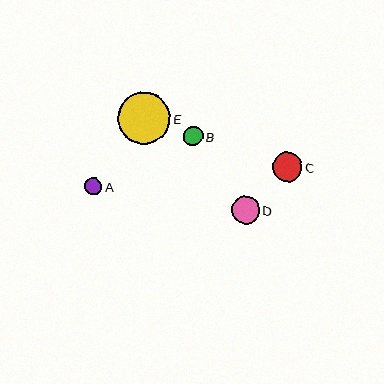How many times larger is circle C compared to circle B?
Circle C is approximately 1.5 times the size of circle B.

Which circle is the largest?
Circle E is the largest with a size of approximately 52 pixels.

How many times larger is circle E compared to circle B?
Circle E is approximately 2.7 times the size of circle B.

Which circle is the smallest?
Circle A is the smallest with a size of approximately 17 pixels.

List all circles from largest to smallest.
From largest to smallest: E, C, D, B, A.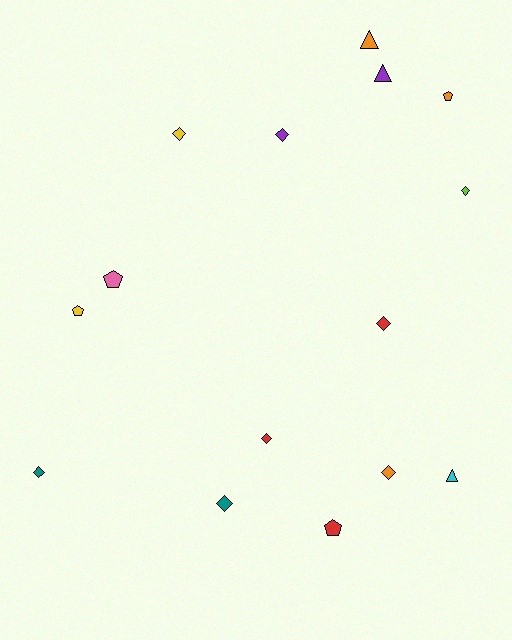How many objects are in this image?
There are 15 objects.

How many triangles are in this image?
There are 3 triangles.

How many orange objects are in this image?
There are 3 orange objects.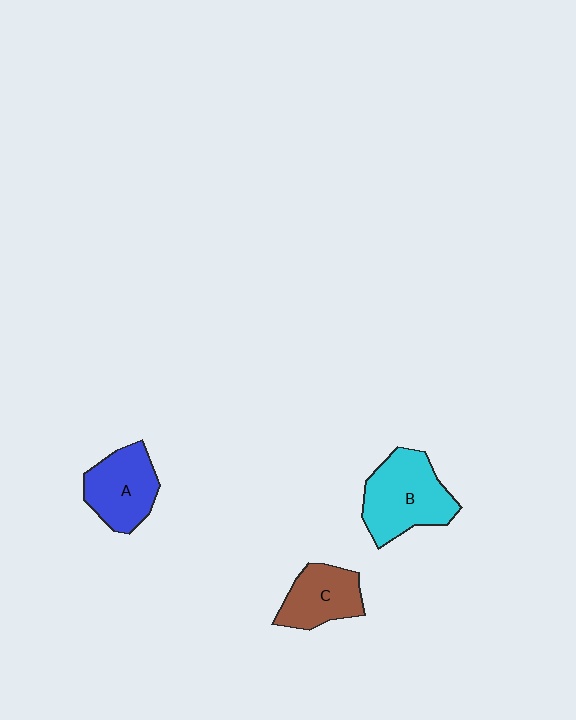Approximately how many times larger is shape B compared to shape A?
Approximately 1.3 times.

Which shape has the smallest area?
Shape C (brown).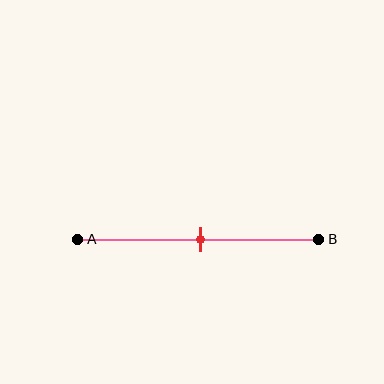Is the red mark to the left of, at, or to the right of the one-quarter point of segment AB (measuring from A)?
The red mark is to the right of the one-quarter point of segment AB.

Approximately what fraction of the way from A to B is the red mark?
The red mark is approximately 50% of the way from A to B.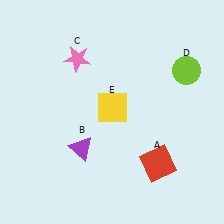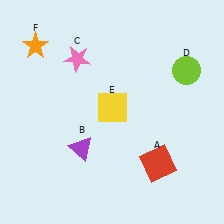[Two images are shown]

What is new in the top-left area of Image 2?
An orange star (F) was added in the top-left area of Image 2.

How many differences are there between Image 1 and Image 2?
There is 1 difference between the two images.